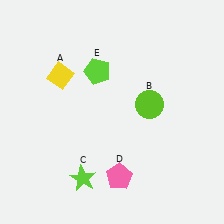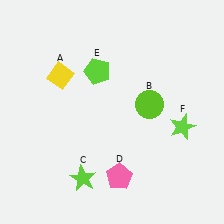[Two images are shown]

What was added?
A lime star (F) was added in Image 2.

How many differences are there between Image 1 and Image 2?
There is 1 difference between the two images.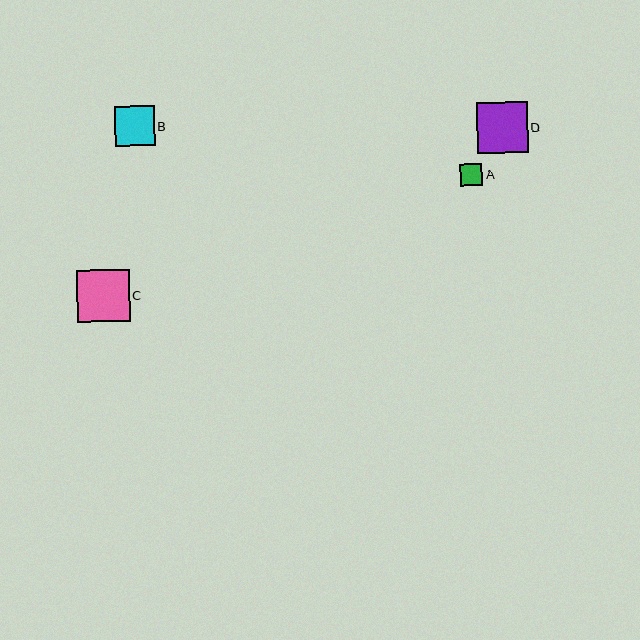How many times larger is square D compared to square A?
Square D is approximately 2.3 times the size of square A.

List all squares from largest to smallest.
From largest to smallest: C, D, B, A.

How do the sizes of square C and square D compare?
Square C and square D are approximately the same size.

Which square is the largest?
Square C is the largest with a size of approximately 53 pixels.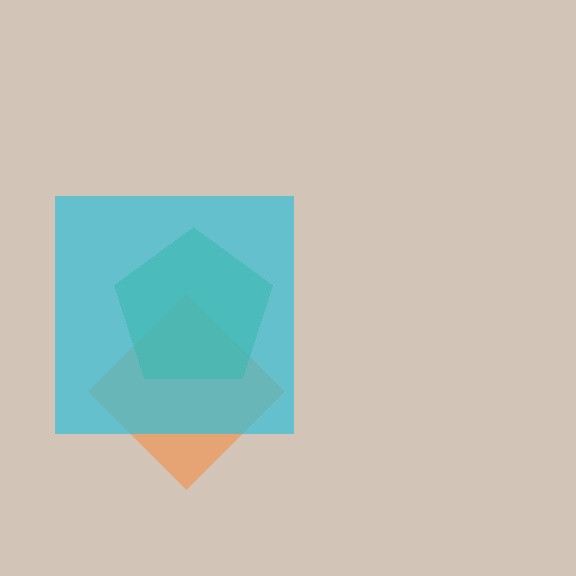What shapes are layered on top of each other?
The layered shapes are: an orange diamond, a green pentagon, a cyan square.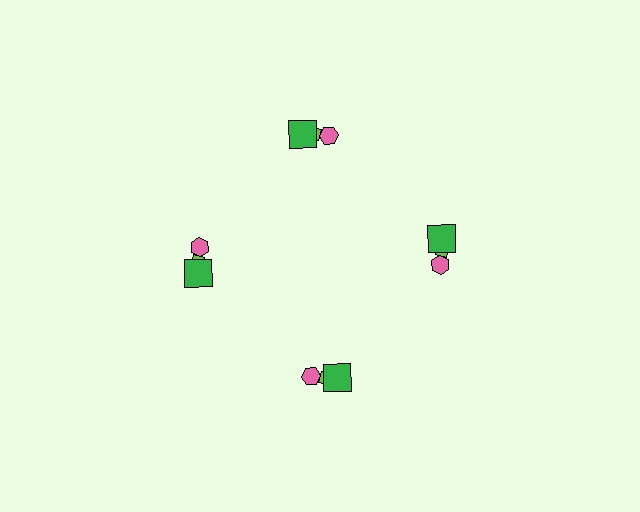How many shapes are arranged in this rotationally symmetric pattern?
There are 12 shapes, arranged in 4 groups of 3.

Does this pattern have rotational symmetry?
Yes, this pattern has 4-fold rotational symmetry. It looks the same after rotating 90 degrees around the center.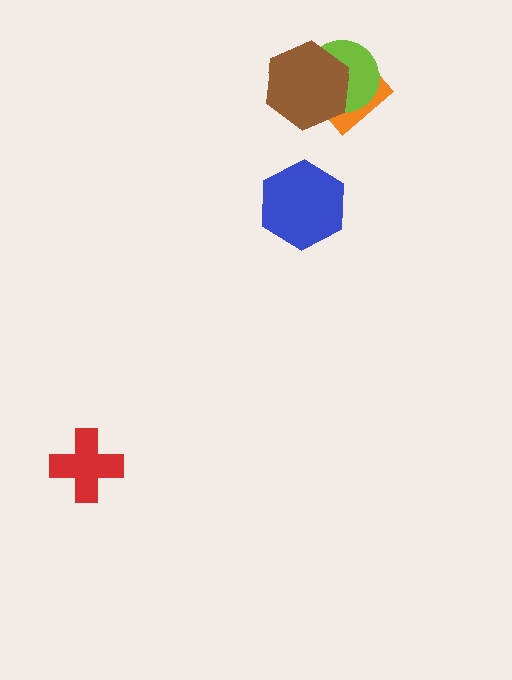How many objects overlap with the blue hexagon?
0 objects overlap with the blue hexagon.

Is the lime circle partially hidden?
Yes, it is partially covered by another shape.